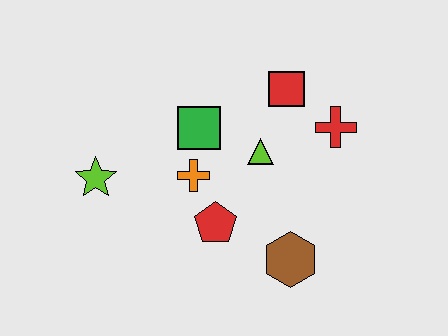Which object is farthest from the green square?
The brown hexagon is farthest from the green square.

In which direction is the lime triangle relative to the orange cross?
The lime triangle is to the right of the orange cross.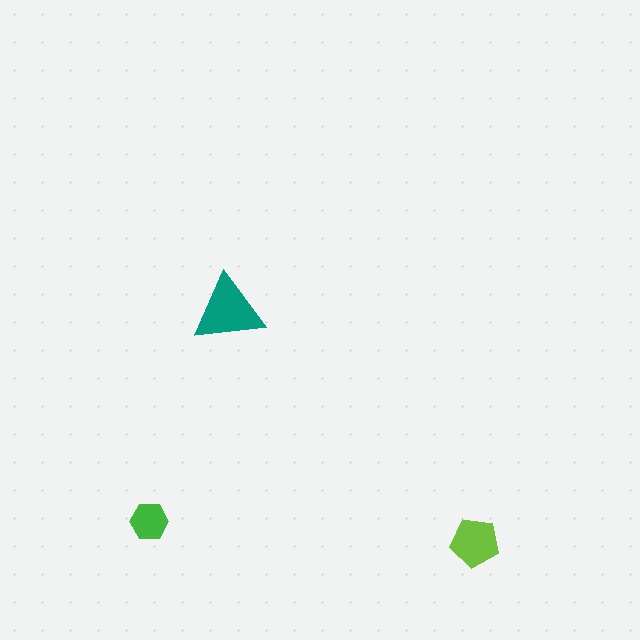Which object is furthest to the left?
The green hexagon is leftmost.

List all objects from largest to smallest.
The teal triangle, the lime pentagon, the green hexagon.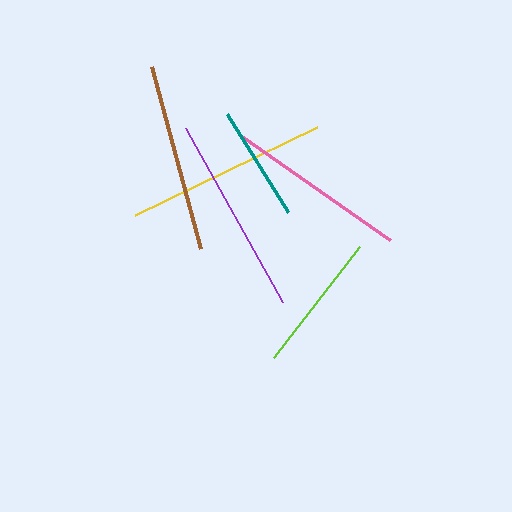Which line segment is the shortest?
The teal line is the shortest at approximately 115 pixels.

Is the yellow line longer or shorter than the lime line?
The yellow line is longer than the lime line.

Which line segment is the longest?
The yellow line is the longest at approximately 202 pixels.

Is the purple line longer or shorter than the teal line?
The purple line is longer than the teal line.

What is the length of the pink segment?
The pink segment is approximately 183 pixels long.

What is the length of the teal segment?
The teal segment is approximately 115 pixels long.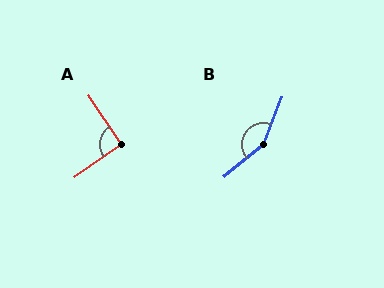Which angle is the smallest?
A, at approximately 91 degrees.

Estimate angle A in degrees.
Approximately 91 degrees.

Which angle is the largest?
B, at approximately 151 degrees.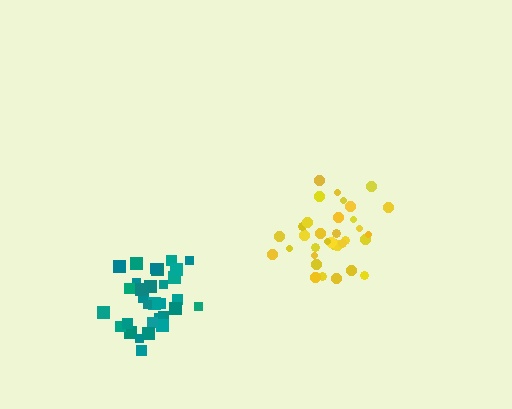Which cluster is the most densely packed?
Yellow.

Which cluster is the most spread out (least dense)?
Teal.